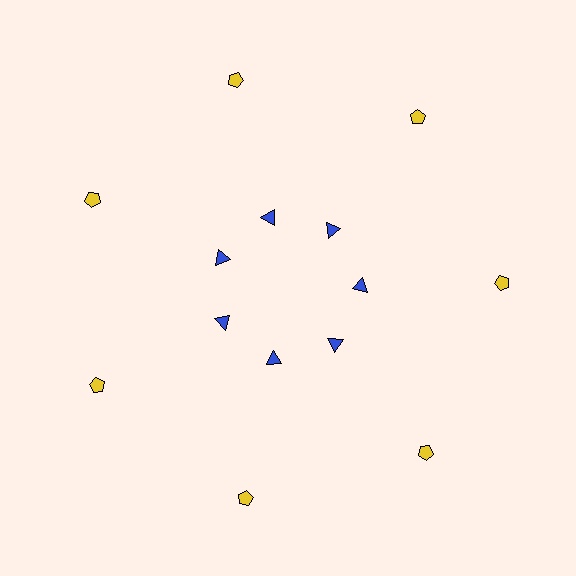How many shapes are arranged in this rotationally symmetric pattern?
There are 14 shapes, arranged in 7 groups of 2.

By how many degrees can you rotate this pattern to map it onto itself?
The pattern maps onto itself every 51 degrees of rotation.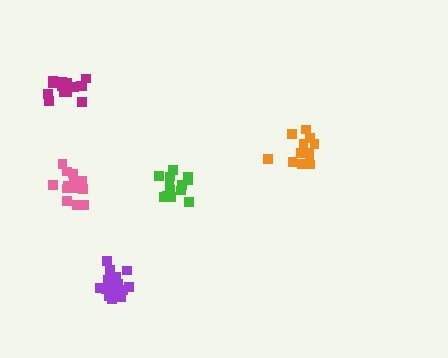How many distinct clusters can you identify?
There are 5 distinct clusters.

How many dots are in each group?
Group 1: 13 dots, Group 2: 13 dots, Group 3: 16 dots, Group 4: 18 dots, Group 5: 16 dots (76 total).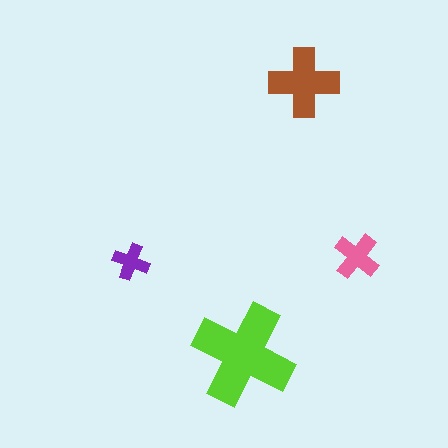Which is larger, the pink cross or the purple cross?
The pink one.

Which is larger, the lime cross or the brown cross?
The lime one.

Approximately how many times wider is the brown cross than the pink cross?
About 1.5 times wider.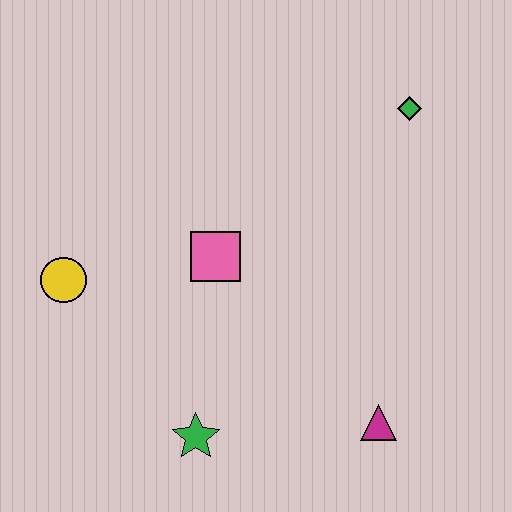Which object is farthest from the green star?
The green diamond is farthest from the green star.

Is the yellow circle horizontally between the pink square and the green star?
No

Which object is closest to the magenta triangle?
The green star is closest to the magenta triangle.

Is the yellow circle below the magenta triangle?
No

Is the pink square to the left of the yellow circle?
No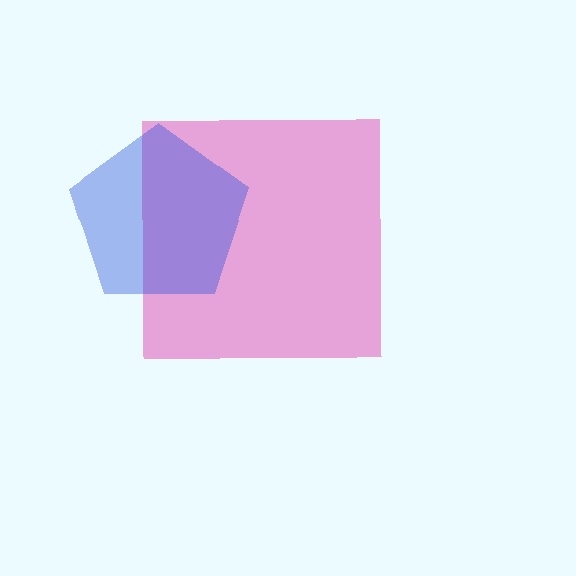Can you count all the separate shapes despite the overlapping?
Yes, there are 2 separate shapes.